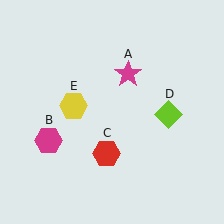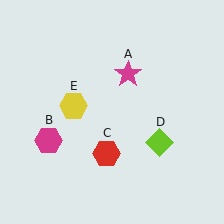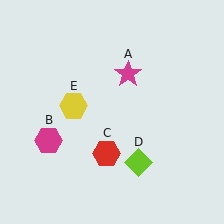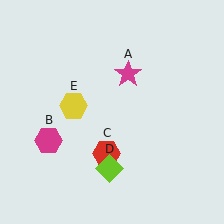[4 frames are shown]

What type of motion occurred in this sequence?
The lime diamond (object D) rotated clockwise around the center of the scene.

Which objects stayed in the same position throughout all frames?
Magenta star (object A) and magenta hexagon (object B) and red hexagon (object C) and yellow hexagon (object E) remained stationary.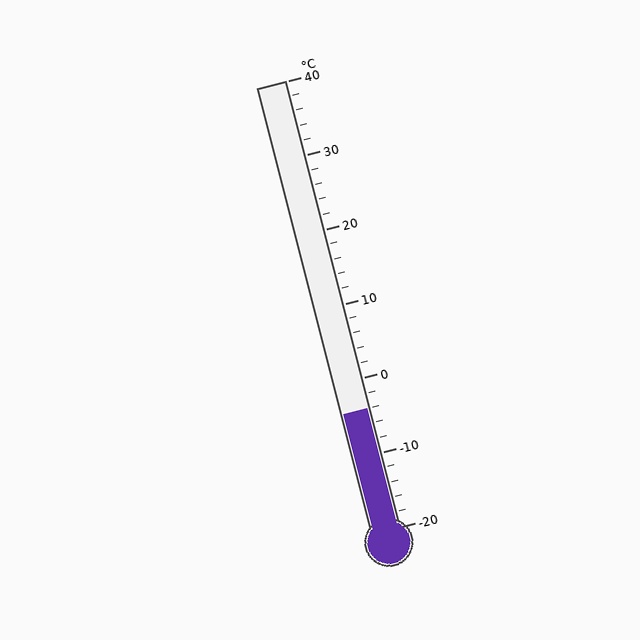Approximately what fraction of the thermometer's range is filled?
The thermometer is filled to approximately 25% of its range.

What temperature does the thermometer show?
The thermometer shows approximately -4°C.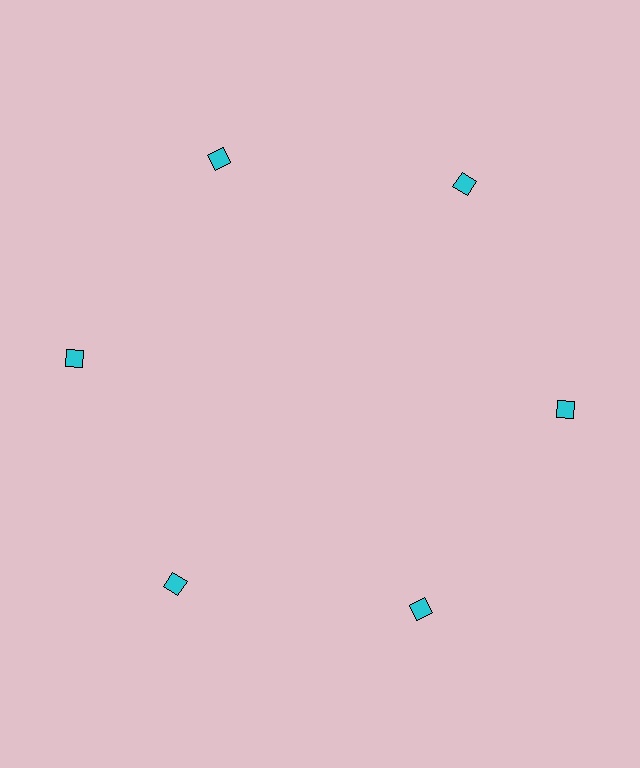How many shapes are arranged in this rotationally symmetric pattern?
There are 6 shapes, arranged in 6 groups of 1.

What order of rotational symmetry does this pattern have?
This pattern has 6-fold rotational symmetry.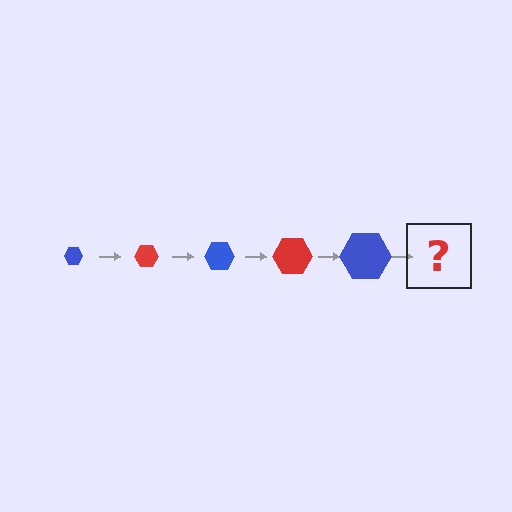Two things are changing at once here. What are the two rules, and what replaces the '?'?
The two rules are that the hexagon grows larger each step and the color cycles through blue and red. The '?' should be a red hexagon, larger than the previous one.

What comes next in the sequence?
The next element should be a red hexagon, larger than the previous one.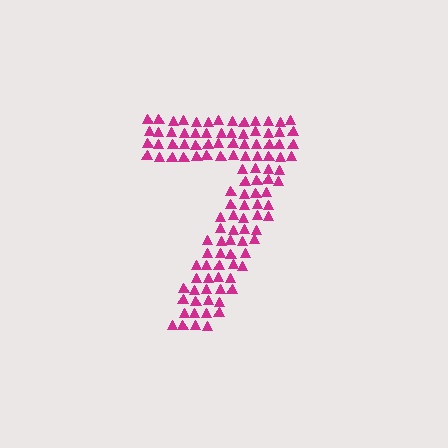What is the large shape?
The large shape is the digit 7.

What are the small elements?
The small elements are triangles.